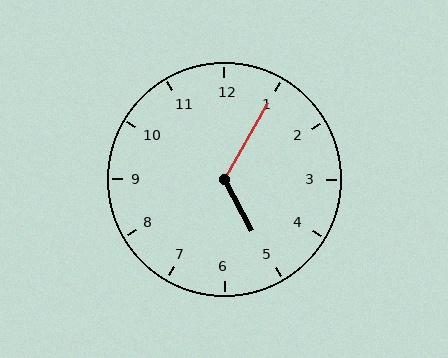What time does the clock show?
5:05.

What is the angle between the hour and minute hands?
Approximately 122 degrees.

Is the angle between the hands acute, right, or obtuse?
It is obtuse.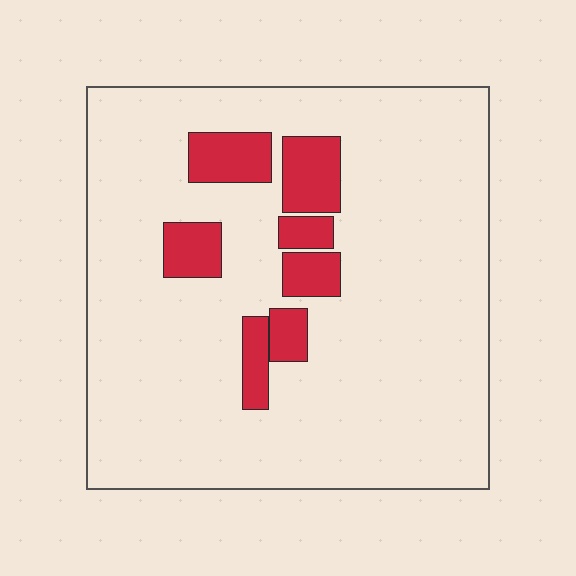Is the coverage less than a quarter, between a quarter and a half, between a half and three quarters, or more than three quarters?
Less than a quarter.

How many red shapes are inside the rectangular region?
7.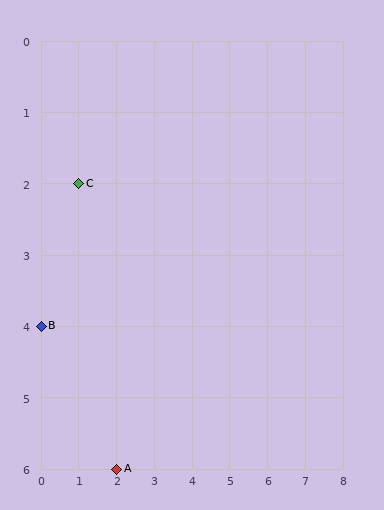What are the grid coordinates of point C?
Point C is at grid coordinates (1, 2).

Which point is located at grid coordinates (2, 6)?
Point A is at (2, 6).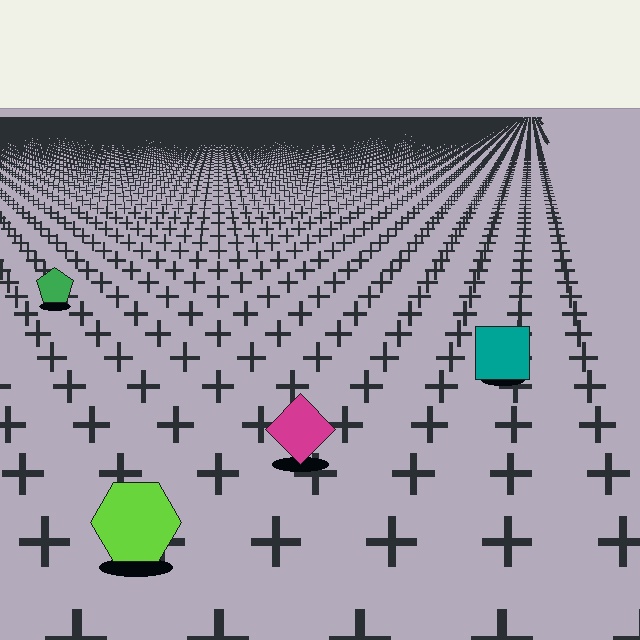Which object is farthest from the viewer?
The green pentagon is farthest from the viewer. It appears smaller and the ground texture around it is denser.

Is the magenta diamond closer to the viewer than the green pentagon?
Yes. The magenta diamond is closer — you can tell from the texture gradient: the ground texture is coarser near it.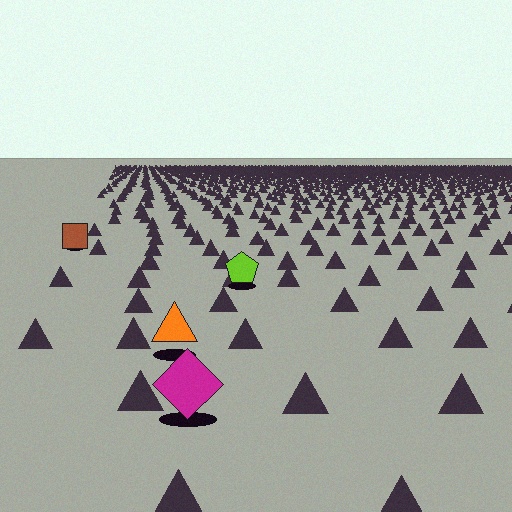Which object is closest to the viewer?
The magenta diamond is closest. The texture marks near it are larger and more spread out.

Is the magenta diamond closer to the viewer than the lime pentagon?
Yes. The magenta diamond is closer — you can tell from the texture gradient: the ground texture is coarser near it.